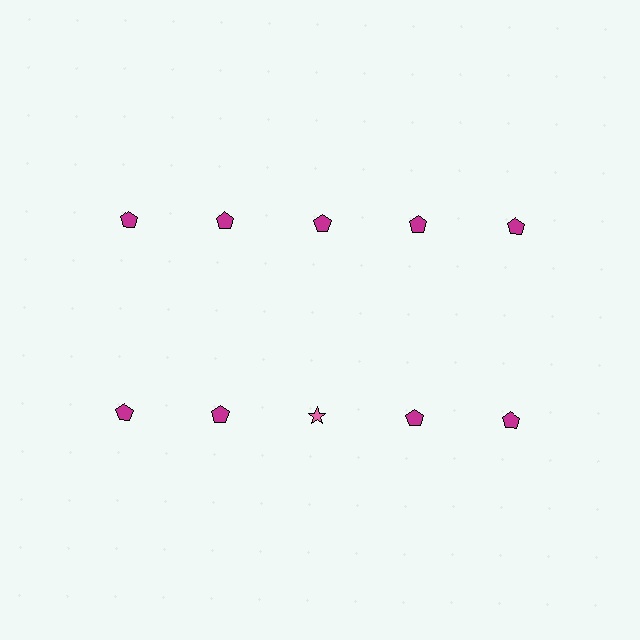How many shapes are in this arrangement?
There are 10 shapes arranged in a grid pattern.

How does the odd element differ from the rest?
It differs in both color (pink instead of magenta) and shape (star instead of pentagon).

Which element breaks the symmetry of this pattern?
The pink star in the second row, center column breaks the symmetry. All other shapes are magenta pentagons.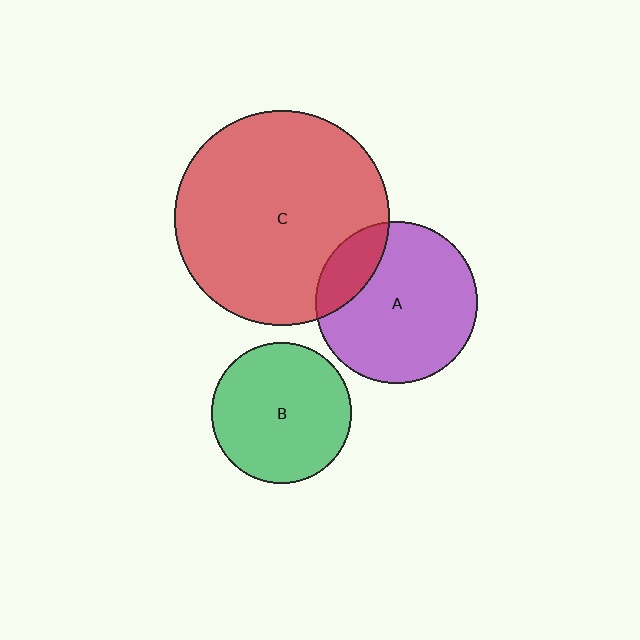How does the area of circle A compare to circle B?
Approximately 1.3 times.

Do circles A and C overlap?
Yes.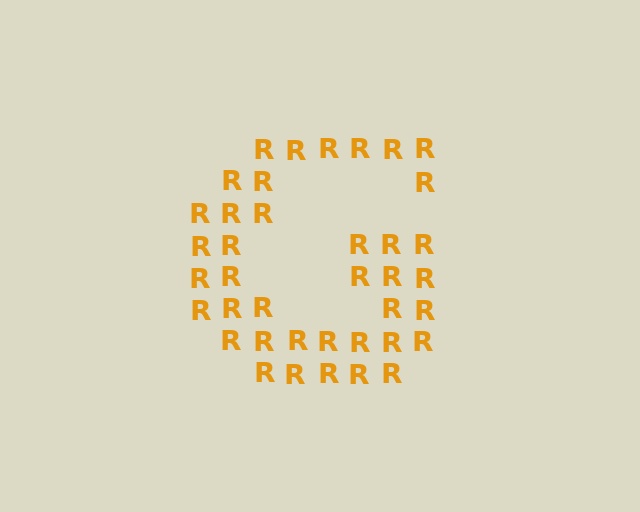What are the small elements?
The small elements are letter R's.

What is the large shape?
The large shape is the letter G.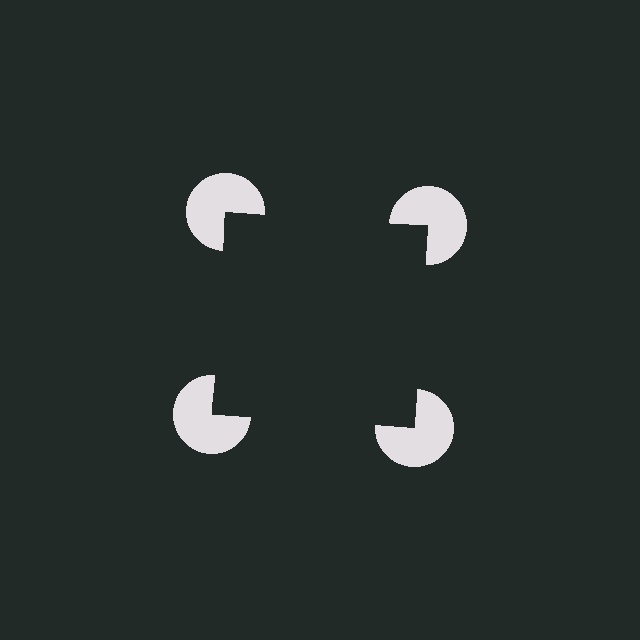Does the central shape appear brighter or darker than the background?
It typically appears slightly darker than the background, even though no actual brightness change is drawn.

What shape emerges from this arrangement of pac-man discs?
An illusory square — its edges are inferred from the aligned wedge cuts in the pac-man discs, not physically drawn.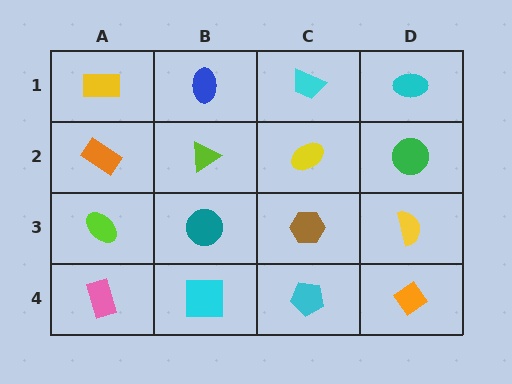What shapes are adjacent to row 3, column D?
A green circle (row 2, column D), an orange diamond (row 4, column D), a brown hexagon (row 3, column C).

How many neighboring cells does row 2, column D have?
3.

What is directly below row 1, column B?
A lime triangle.